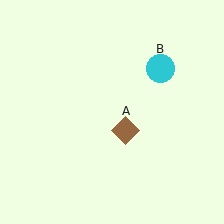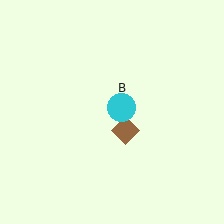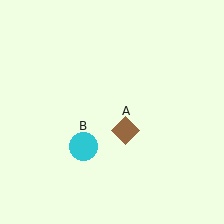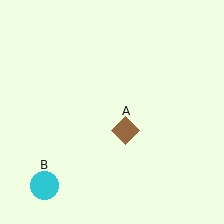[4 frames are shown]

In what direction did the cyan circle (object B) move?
The cyan circle (object B) moved down and to the left.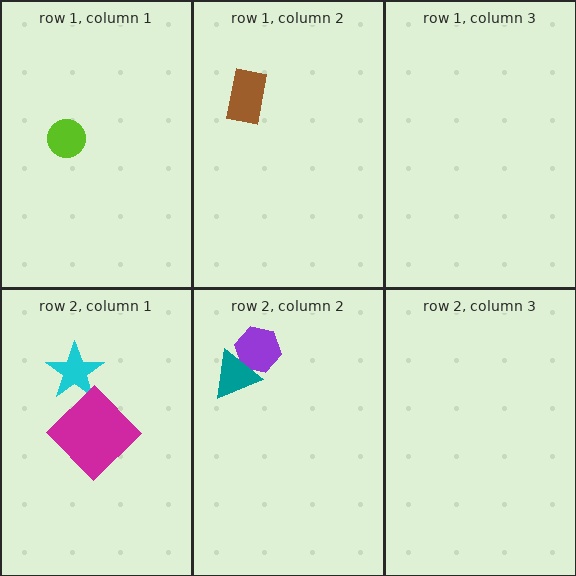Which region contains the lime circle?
The row 1, column 1 region.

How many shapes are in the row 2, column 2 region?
2.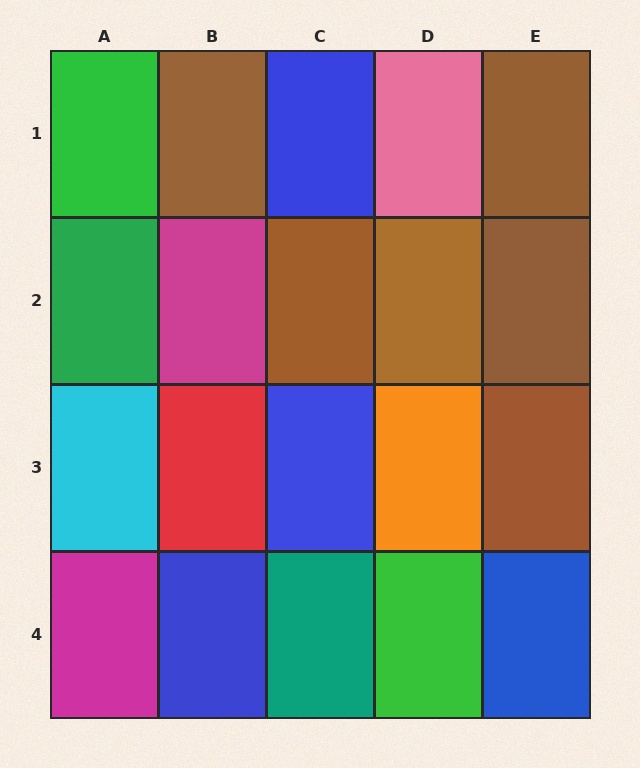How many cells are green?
3 cells are green.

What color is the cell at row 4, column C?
Teal.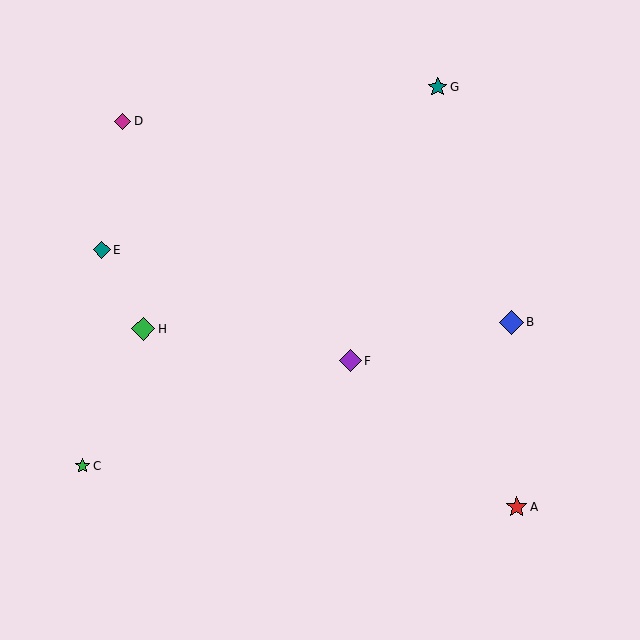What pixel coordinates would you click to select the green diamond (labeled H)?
Click at (143, 329) to select the green diamond H.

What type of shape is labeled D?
Shape D is a magenta diamond.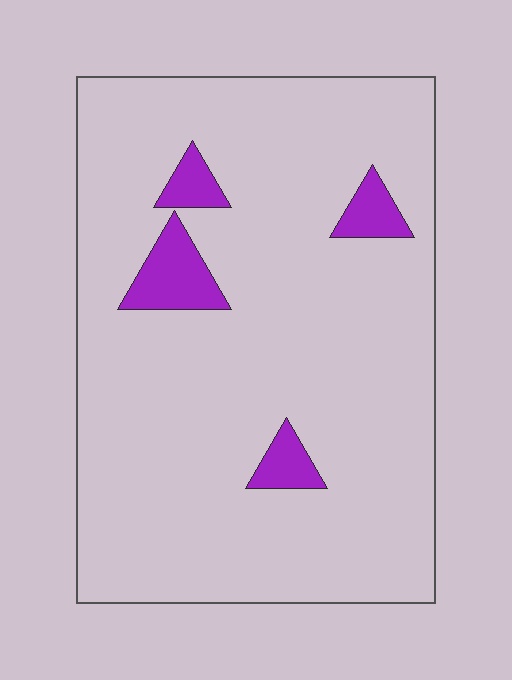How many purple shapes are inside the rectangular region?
4.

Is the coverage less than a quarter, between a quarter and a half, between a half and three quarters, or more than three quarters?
Less than a quarter.